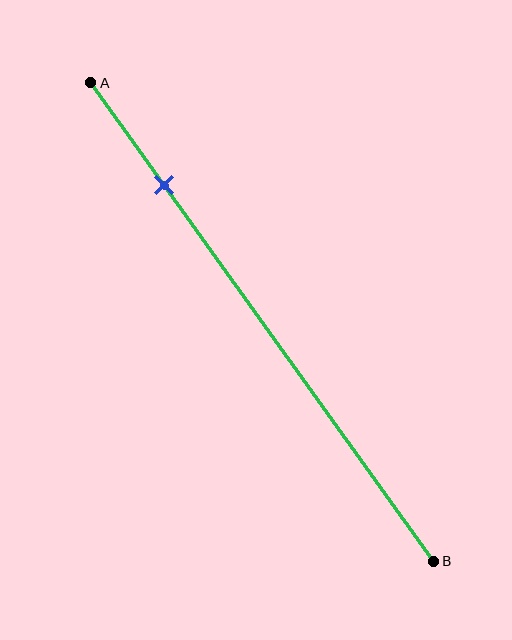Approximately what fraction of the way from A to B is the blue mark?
The blue mark is approximately 20% of the way from A to B.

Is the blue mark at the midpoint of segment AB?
No, the mark is at about 20% from A, not at the 50% midpoint.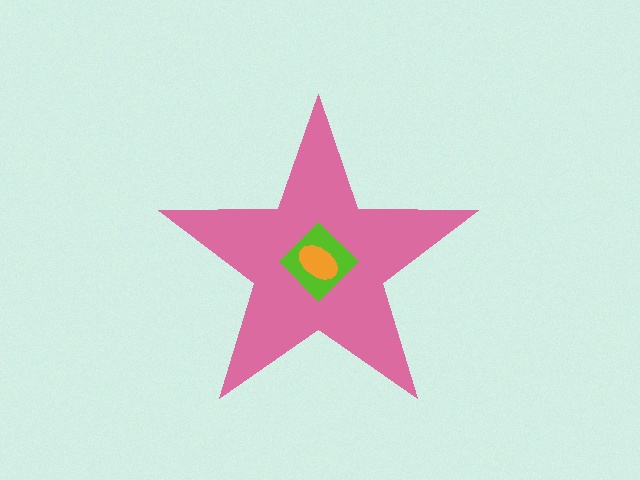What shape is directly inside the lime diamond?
The orange ellipse.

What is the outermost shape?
The pink star.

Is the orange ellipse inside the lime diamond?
Yes.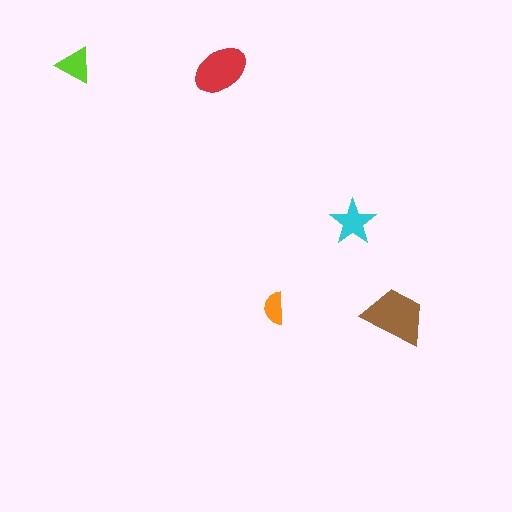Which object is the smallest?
The orange semicircle.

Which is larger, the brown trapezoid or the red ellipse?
The brown trapezoid.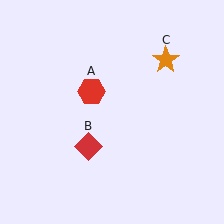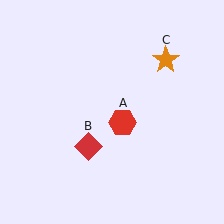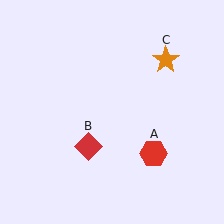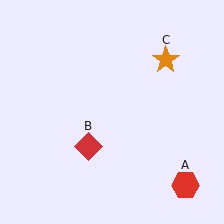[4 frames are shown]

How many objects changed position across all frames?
1 object changed position: red hexagon (object A).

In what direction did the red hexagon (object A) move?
The red hexagon (object A) moved down and to the right.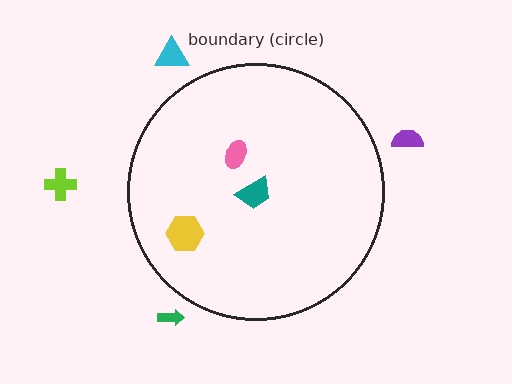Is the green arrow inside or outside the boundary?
Outside.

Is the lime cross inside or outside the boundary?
Outside.